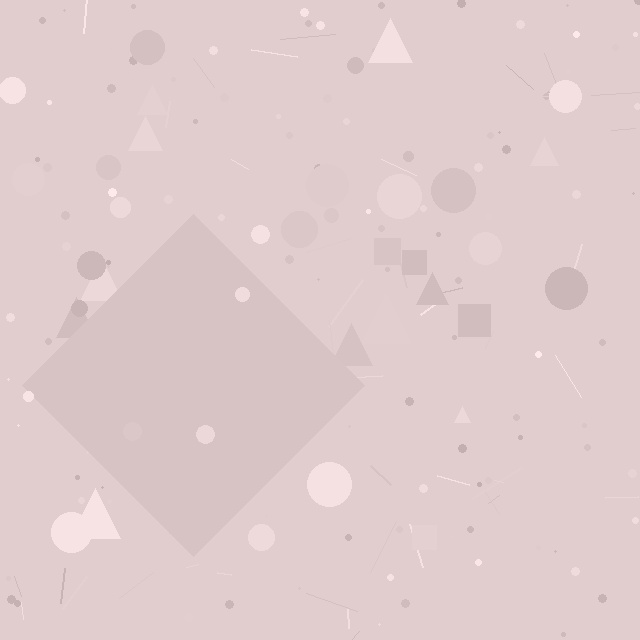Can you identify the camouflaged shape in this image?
The camouflaged shape is a diamond.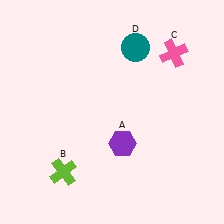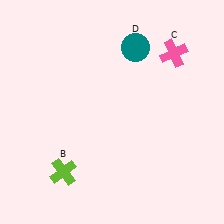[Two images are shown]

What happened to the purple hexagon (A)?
The purple hexagon (A) was removed in Image 2. It was in the bottom-right area of Image 1.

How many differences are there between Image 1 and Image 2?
There is 1 difference between the two images.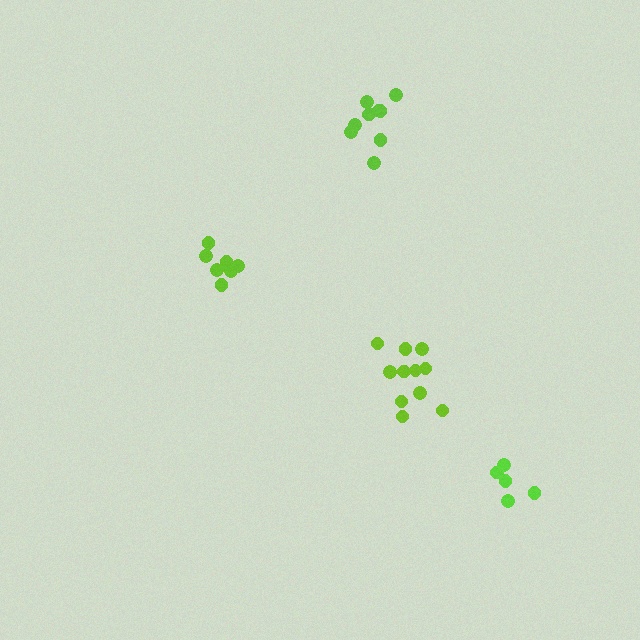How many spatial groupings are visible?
There are 4 spatial groupings.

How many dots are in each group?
Group 1: 11 dots, Group 2: 7 dots, Group 3: 5 dots, Group 4: 9 dots (32 total).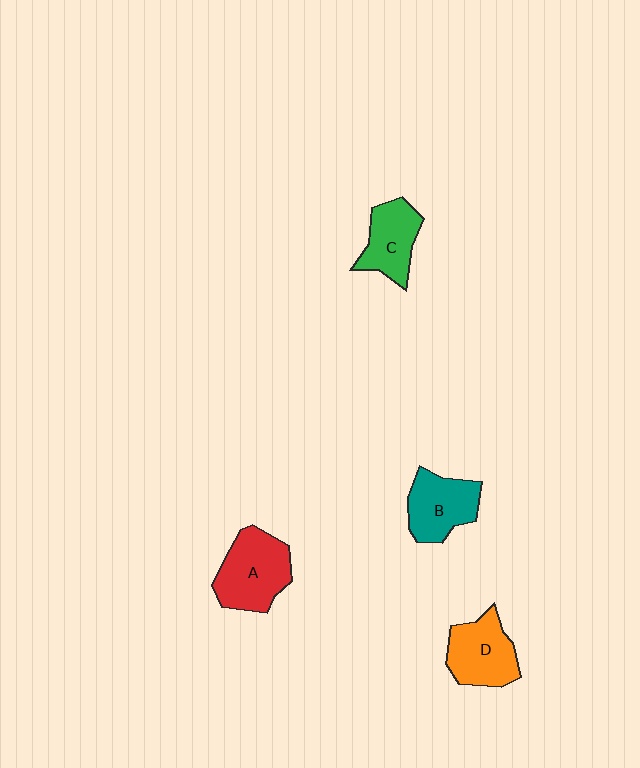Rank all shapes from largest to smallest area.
From largest to smallest: A (red), D (orange), B (teal), C (green).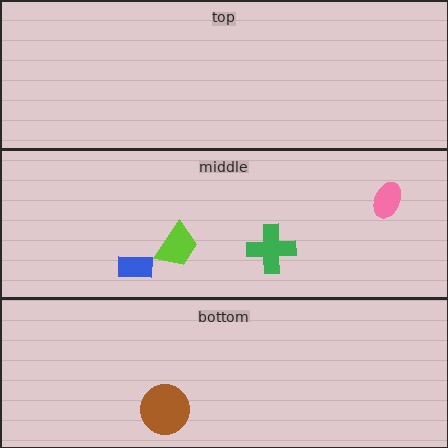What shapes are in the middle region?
The blue rectangle, the green cross, the lime trapezoid, the pink ellipse.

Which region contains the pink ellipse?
The middle region.